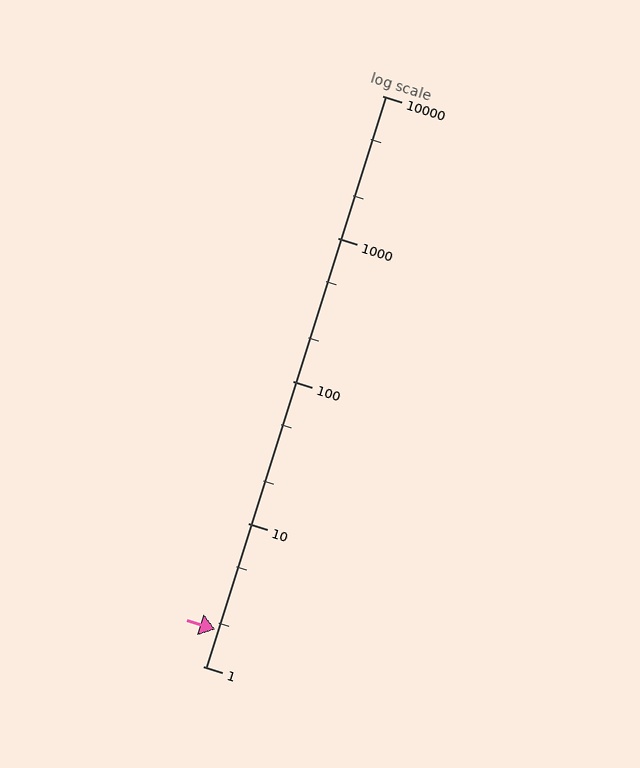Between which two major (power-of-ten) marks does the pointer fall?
The pointer is between 1 and 10.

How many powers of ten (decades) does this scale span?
The scale spans 4 decades, from 1 to 10000.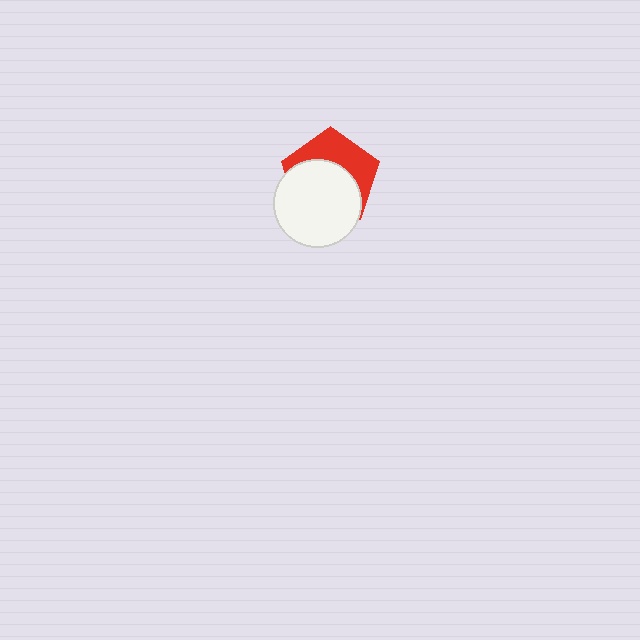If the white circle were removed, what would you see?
You would see the complete red pentagon.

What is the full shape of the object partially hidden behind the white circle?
The partially hidden object is a red pentagon.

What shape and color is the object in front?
The object in front is a white circle.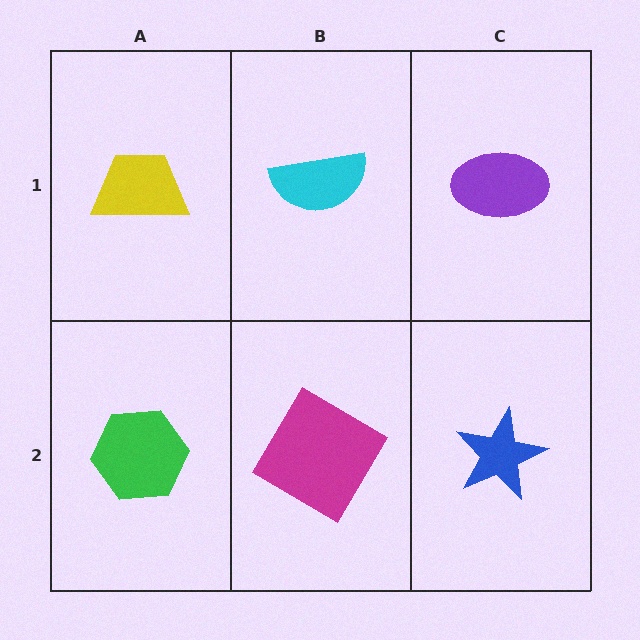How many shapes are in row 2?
3 shapes.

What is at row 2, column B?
A magenta diamond.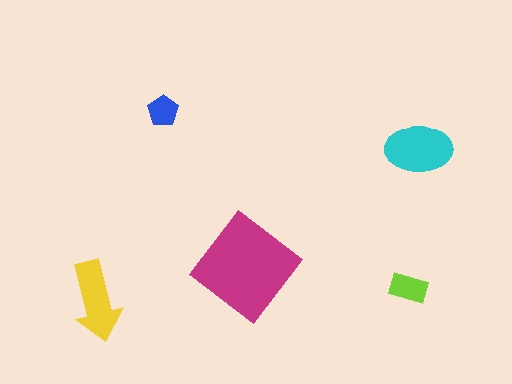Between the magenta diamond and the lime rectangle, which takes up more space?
The magenta diamond.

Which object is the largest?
The magenta diamond.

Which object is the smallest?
The blue pentagon.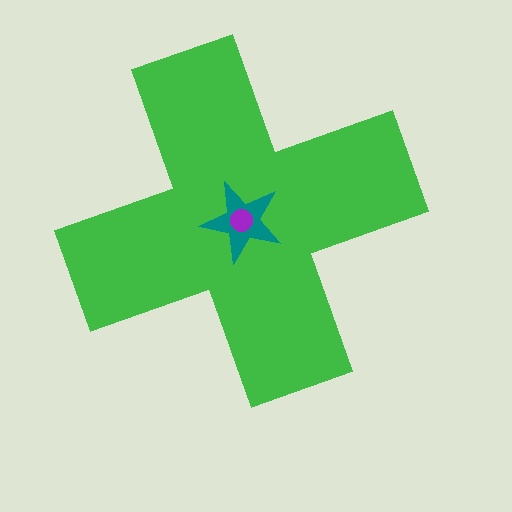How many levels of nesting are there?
3.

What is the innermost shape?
The purple circle.